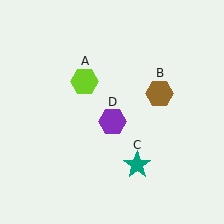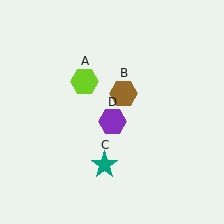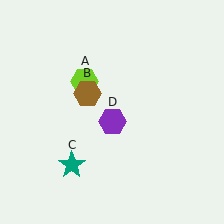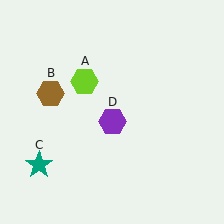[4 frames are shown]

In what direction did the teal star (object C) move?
The teal star (object C) moved left.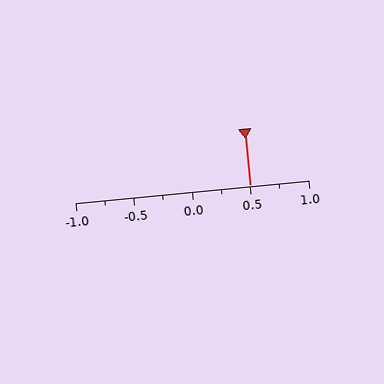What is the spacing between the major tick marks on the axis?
The major ticks are spaced 0.5 apart.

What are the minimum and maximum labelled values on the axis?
The axis runs from -1.0 to 1.0.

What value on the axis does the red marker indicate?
The marker indicates approximately 0.5.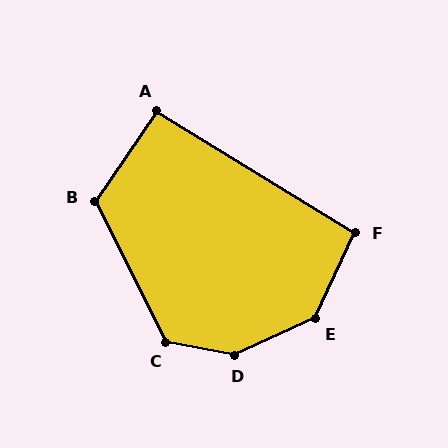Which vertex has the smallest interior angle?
A, at approximately 93 degrees.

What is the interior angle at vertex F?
Approximately 97 degrees (obtuse).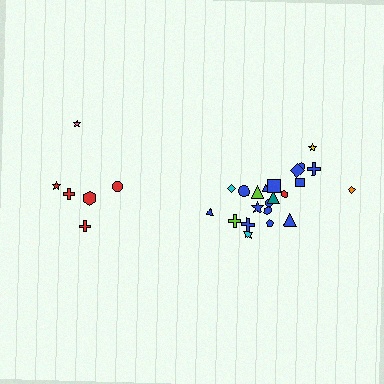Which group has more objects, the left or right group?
The right group.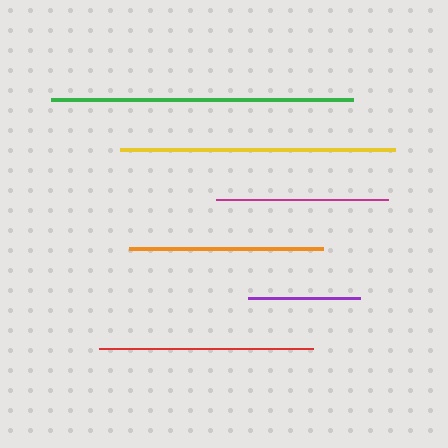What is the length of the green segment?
The green segment is approximately 302 pixels long.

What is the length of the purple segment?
The purple segment is approximately 112 pixels long.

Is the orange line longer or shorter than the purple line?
The orange line is longer than the purple line.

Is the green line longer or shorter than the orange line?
The green line is longer than the orange line.